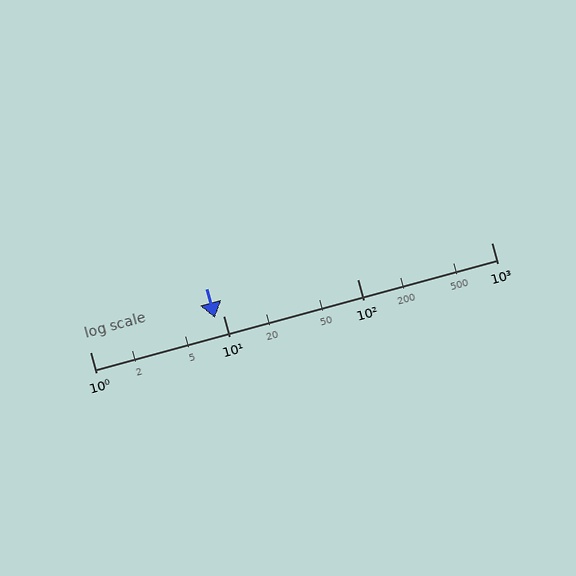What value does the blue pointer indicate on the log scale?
The pointer indicates approximately 8.6.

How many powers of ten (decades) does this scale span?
The scale spans 3 decades, from 1 to 1000.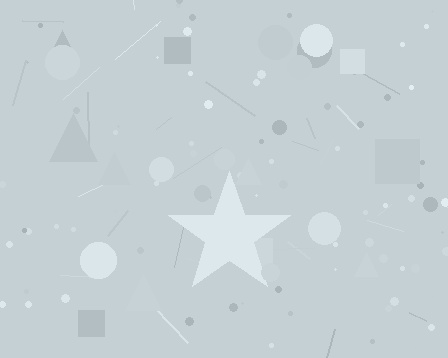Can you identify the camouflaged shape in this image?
The camouflaged shape is a star.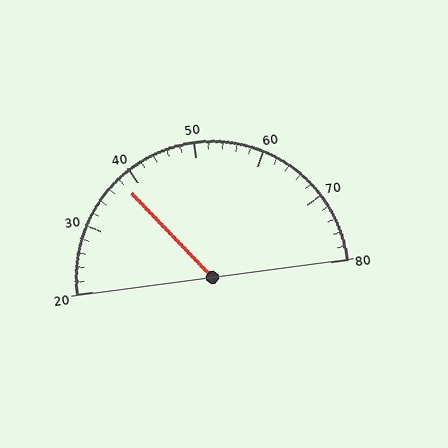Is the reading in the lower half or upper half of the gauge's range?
The reading is in the lower half of the range (20 to 80).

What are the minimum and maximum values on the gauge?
The gauge ranges from 20 to 80.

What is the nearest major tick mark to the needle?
The nearest major tick mark is 40.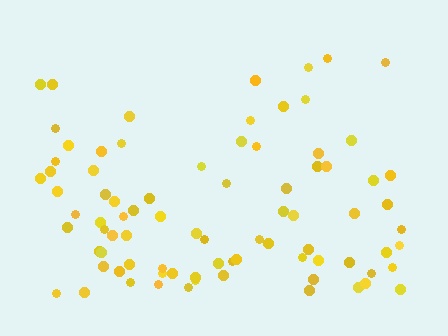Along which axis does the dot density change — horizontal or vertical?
Vertical.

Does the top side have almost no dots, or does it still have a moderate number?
Still a moderate number, just noticeably fewer than the bottom.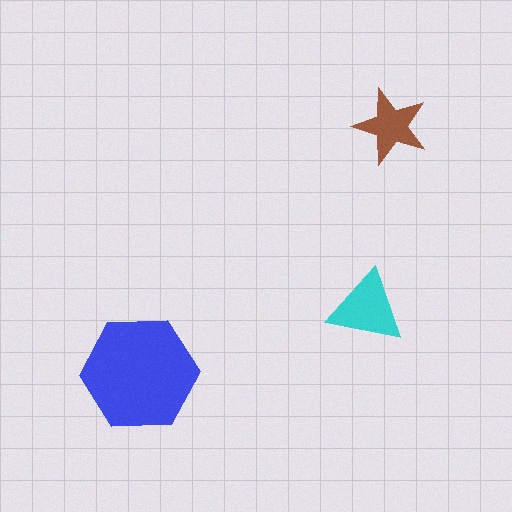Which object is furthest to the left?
The blue hexagon is leftmost.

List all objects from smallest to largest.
The brown star, the cyan triangle, the blue hexagon.